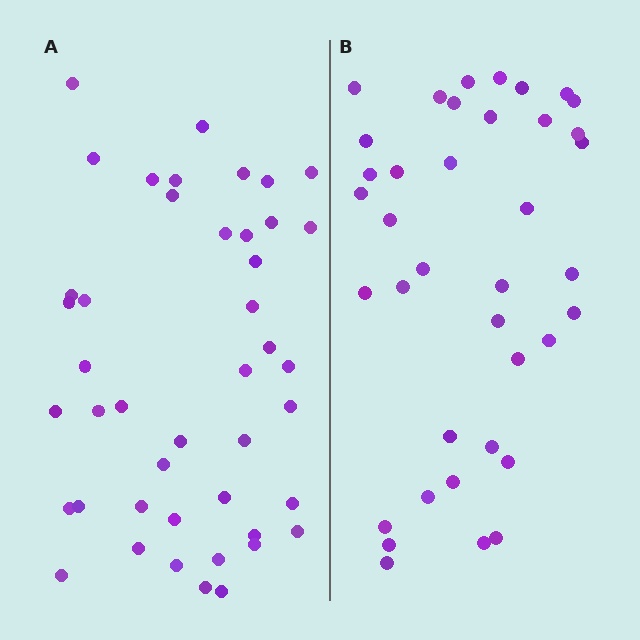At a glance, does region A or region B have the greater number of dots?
Region A (the left region) has more dots.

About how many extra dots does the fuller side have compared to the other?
Region A has about 6 more dots than region B.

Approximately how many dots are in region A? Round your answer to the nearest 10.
About 40 dots. (The exact count is 44, which rounds to 40.)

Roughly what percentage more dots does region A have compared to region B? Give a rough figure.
About 15% more.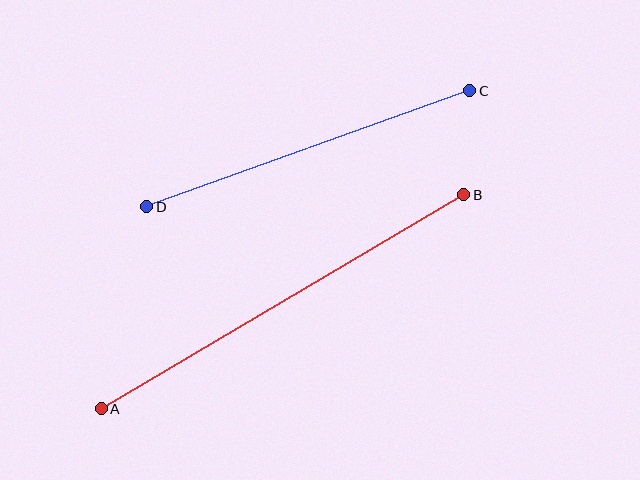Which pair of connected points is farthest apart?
Points A and B are farthest apart.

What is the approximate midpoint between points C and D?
The midpoint is at approximately (308, 149) pixels.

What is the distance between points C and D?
The distance is approximately 344 pixels.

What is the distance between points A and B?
The distance is approximately 421 pixels.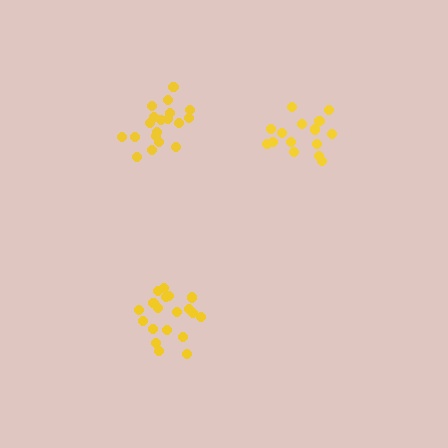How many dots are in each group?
Group 1: 19 dots, Group 2: 15 dots, Group 3: 19 dots (53 total).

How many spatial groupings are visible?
There are 3 spatial groupings.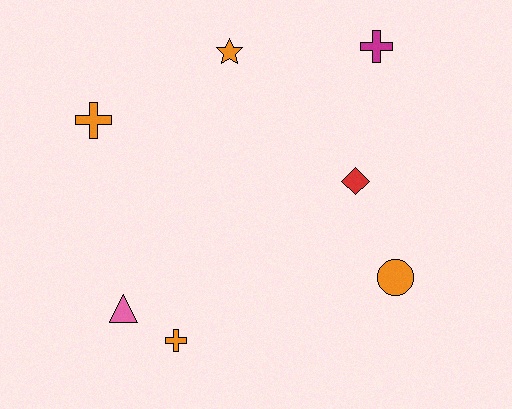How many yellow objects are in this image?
There are no yellow objects.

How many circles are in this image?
There is 1 circle.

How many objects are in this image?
There are 7 objects.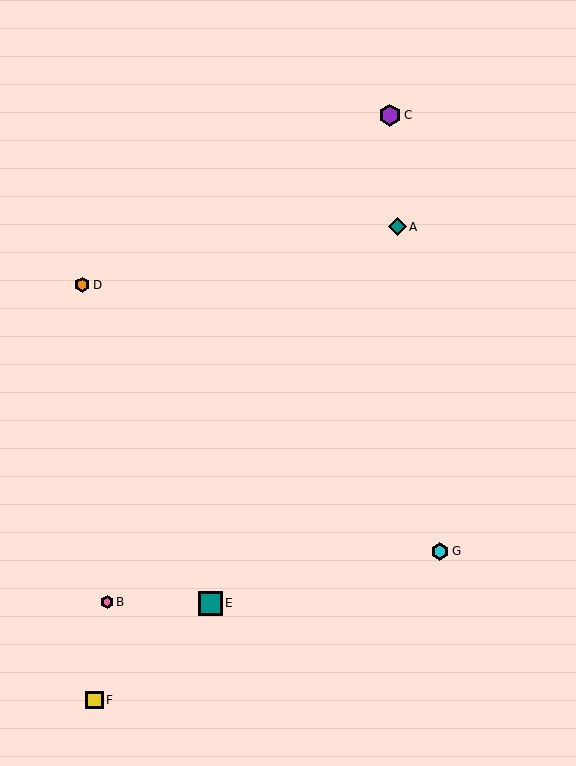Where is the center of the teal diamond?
The center of the teal diamond is at (397, 227).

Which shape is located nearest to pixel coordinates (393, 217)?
The teal diamond (labeled A) at (397, 227) is nearest to that location.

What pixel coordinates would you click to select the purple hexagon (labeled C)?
Click at (390, 115) to select the purple hexagon C.